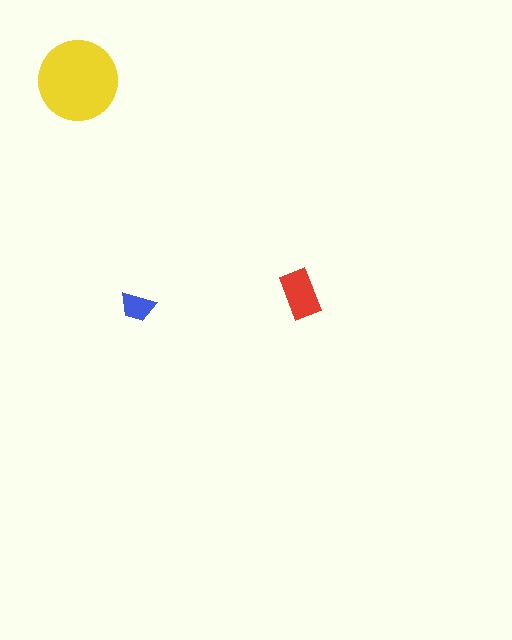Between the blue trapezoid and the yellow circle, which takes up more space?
The yellow circle.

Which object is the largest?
The yellow circle.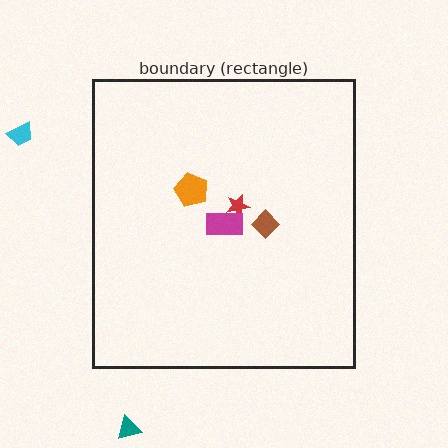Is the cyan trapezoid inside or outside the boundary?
Outside.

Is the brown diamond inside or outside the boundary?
Inside.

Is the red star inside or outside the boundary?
Inside.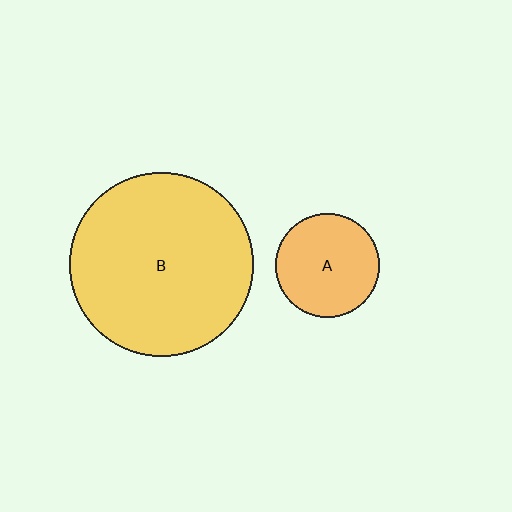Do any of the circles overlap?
No, none of the circles overlap.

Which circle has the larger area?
Circle B (yellow).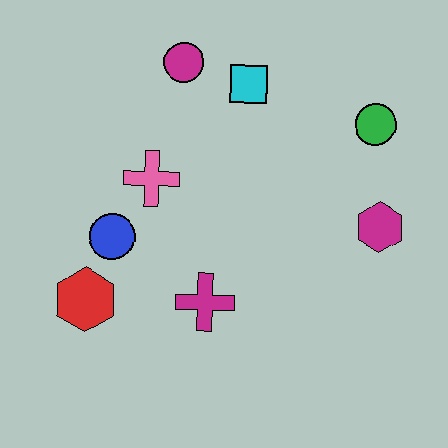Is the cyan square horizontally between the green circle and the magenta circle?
Yes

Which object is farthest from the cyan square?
The red hexagon is farthest from the cyan square.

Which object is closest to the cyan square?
The magenta circle is closest to the cyan square.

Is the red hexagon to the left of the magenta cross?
Yes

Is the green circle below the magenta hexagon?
No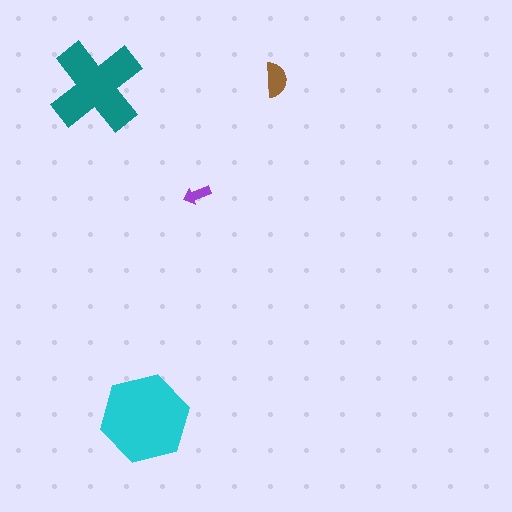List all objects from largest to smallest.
The cyan hexagon, the teal cross, the brown semicircle, the purple arrow.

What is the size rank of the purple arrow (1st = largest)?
4th.